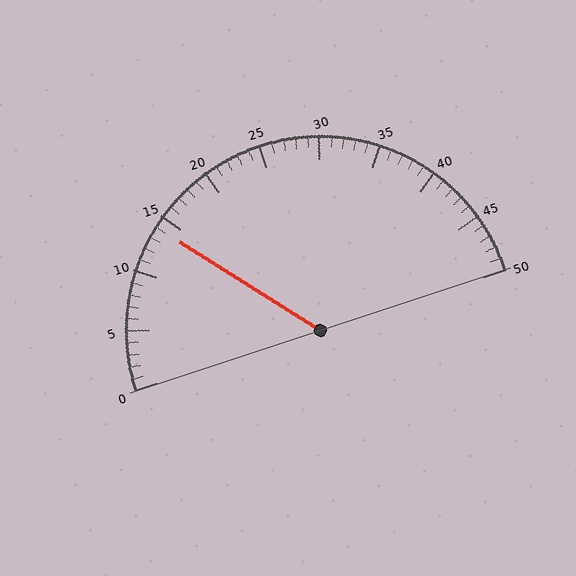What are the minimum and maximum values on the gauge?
The gauge ranges from 0 to 50.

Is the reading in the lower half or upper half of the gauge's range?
The reading is in the lower half of the range (0 to 50).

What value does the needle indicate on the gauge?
The needle indicates approximately 14.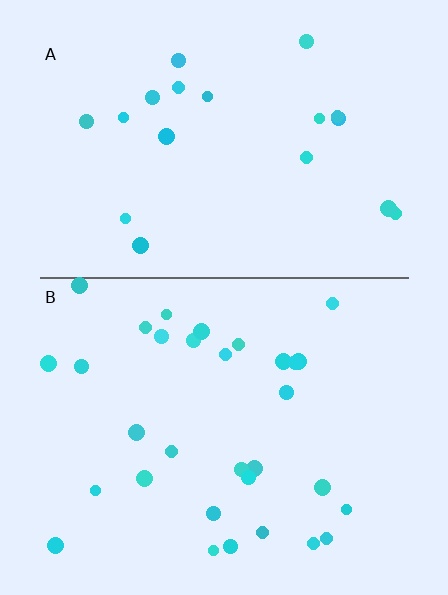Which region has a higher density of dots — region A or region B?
B (the bottom).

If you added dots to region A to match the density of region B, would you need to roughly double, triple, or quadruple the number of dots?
Approximately double.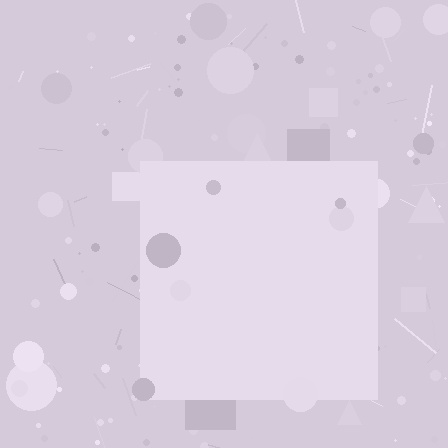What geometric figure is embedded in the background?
A square is embedded in the background.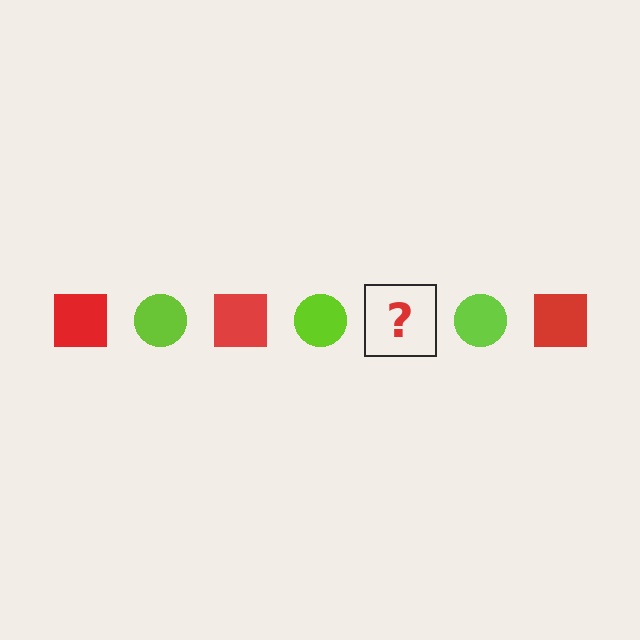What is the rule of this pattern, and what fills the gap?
The rule is that the pattern alternates between red square and lime circle. The gap should be filled with a red square.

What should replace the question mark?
The question mark should be replaced with a red square.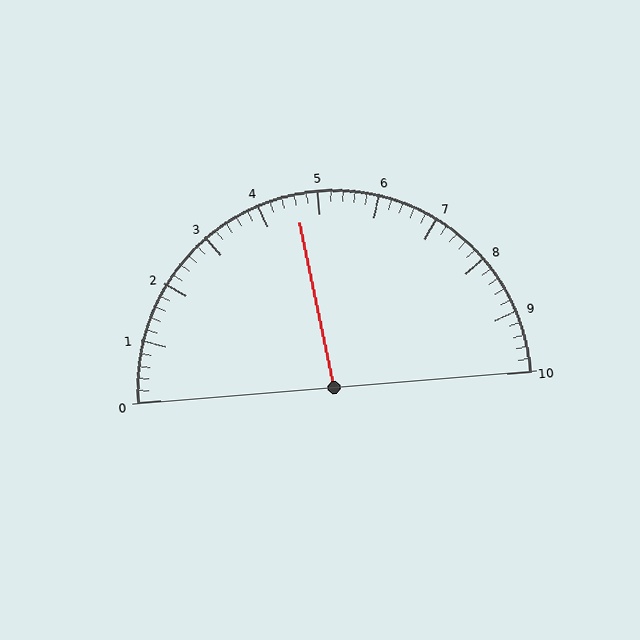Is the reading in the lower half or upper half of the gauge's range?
The reading is in the lower half of the range (0 to 10).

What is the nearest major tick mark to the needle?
The nearest major tick mark is 5.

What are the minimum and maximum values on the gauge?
The gauge ranges from 0 to 10.